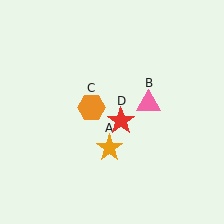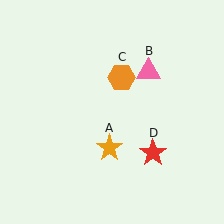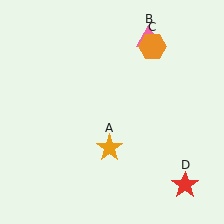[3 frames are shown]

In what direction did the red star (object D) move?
The red star (object D) moved down and to the right.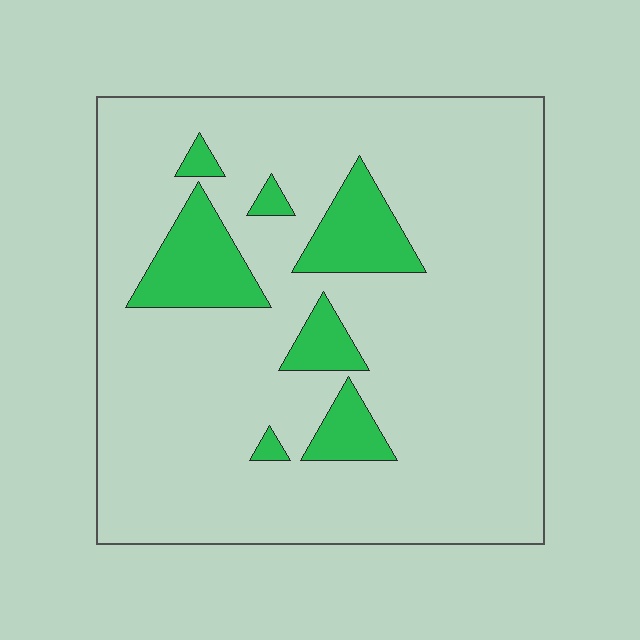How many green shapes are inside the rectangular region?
7.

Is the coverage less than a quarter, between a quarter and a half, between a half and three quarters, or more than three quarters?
Less than a quarter.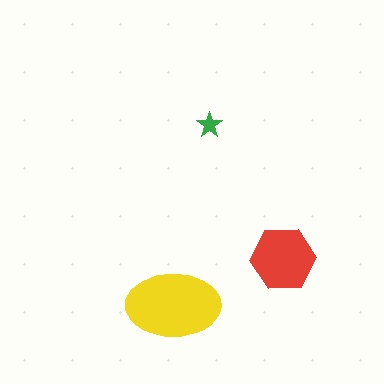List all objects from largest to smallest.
The yellow ellipse, the red hexagon, the green star.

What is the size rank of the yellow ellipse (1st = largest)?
1st.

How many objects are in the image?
There are 3 objects in the image.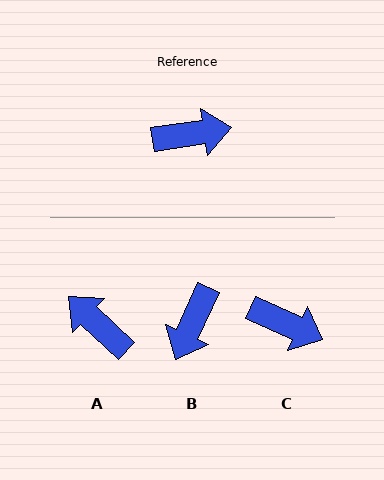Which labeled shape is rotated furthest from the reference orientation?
A, about 128 degrees away.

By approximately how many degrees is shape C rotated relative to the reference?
Approximately 33 degrees clockwise.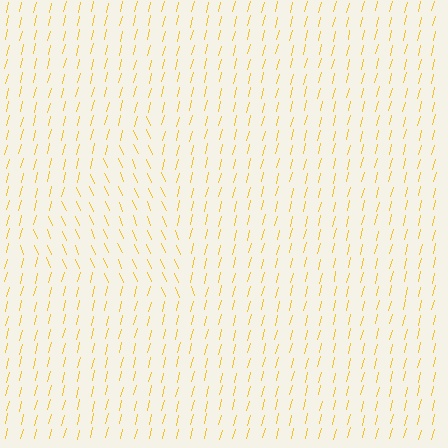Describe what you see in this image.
The image is filled with small yellow line segments. A triangle region in the image has lines oriented differently from the surrounding lines, creating a visible texture boundary.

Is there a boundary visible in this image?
Yes, there is a texture boundary formed by a change in line orientation.